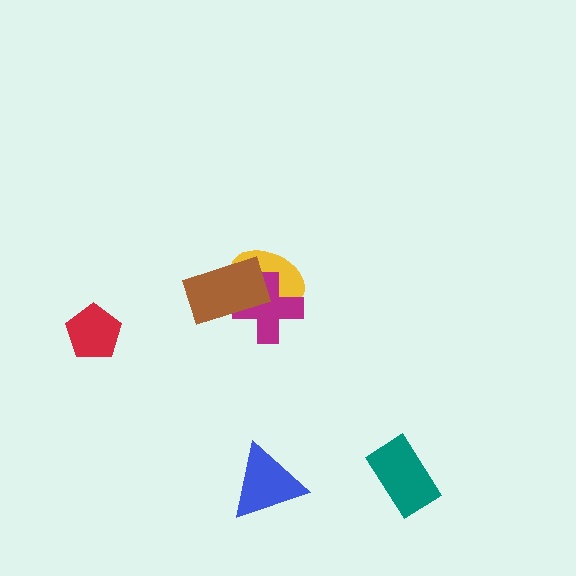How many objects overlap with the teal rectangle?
0 objects overlap with the teal rectangle.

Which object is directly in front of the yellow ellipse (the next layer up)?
The magenta cross is directly in front of the yellow ellipse.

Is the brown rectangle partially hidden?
No, no other shape covers it.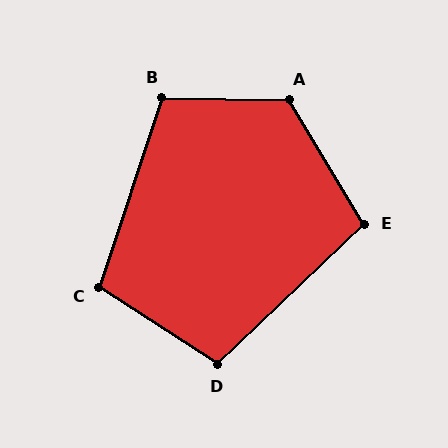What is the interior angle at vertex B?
Approximately 108 degrees (obtuse).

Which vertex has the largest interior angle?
A, at approximately 122 degrees.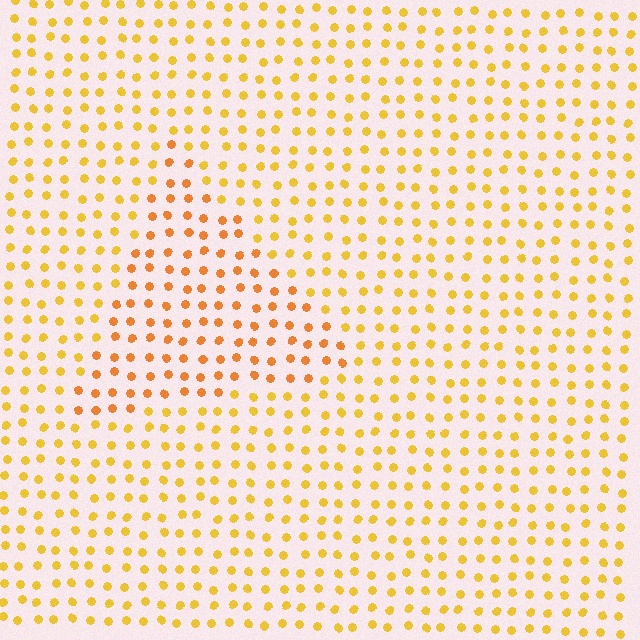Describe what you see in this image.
The image is filled with small yellow elements in a uniform arrangement. A triangle-shaped region is visible where the elements are tinted to a slightly different hue, forming a subtle color boundary.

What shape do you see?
I see a triangle.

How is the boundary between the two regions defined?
The boundary is defined purely by a slight shift in hue (about 22 degrees). Spacing, size, and orientation are identical on both sides.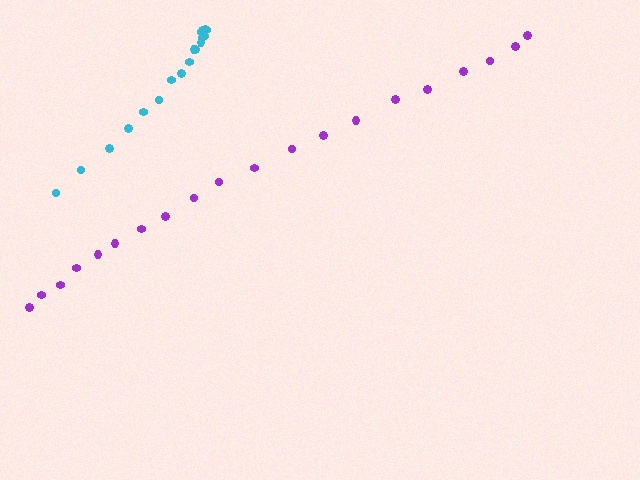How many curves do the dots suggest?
There are 2 distinct paths.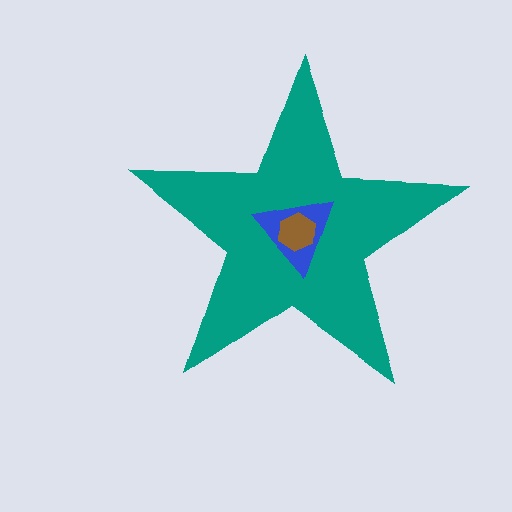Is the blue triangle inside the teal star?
Yes.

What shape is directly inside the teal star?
The blue triangle.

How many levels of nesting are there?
3.